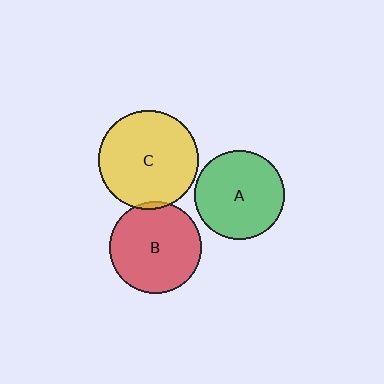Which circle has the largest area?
Circle C (yellow).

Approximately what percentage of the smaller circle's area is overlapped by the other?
Approximately 5%.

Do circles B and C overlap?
Yes.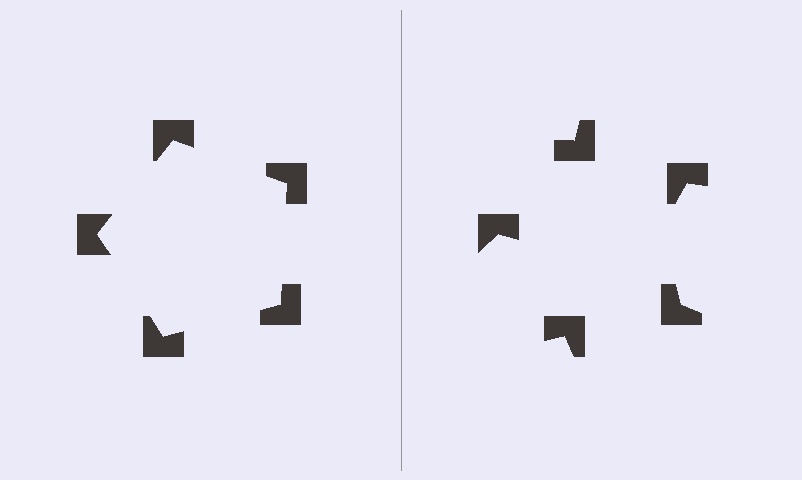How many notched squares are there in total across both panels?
10 — 5 on each side.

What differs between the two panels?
The notched squares are positioned identically on both sides; only the wedge orientations differ. On the left they align to a pentagon; on the right they are misaligned.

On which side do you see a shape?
An illusory pentagon appears on the left side. On the right side the wedge cuts are rotated, so no coherent shape forms.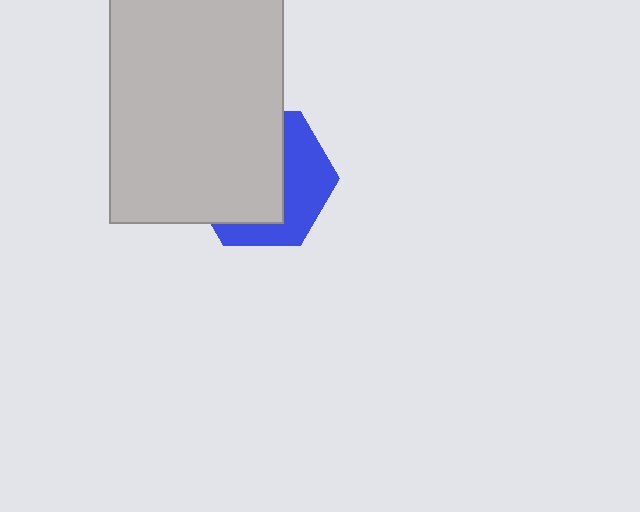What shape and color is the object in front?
The object in front is a light gray rectangle.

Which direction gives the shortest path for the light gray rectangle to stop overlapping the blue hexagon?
Moving toward the upper-left gives the shortest separation.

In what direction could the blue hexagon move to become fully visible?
The blue hexagon could move toward the lower-right. That would shift it out from behind the light gray rectangle entirely.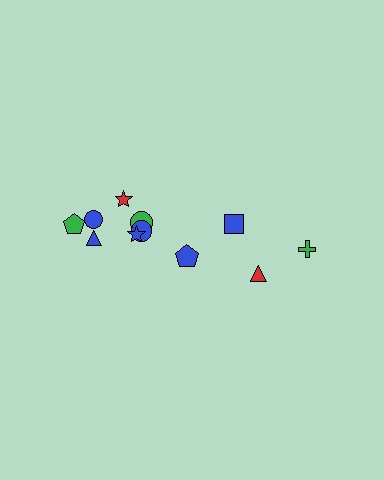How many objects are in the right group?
There are 3 objects.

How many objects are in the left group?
There are 8 objects.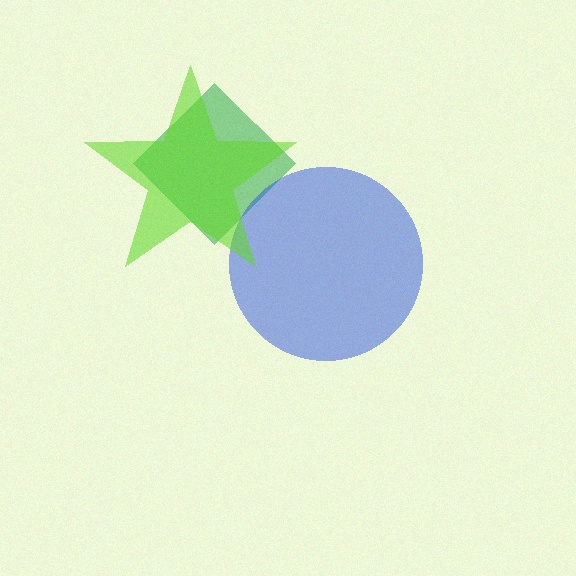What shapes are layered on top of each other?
The layered shapes are: a green diamond, a blue circle, a lime star.